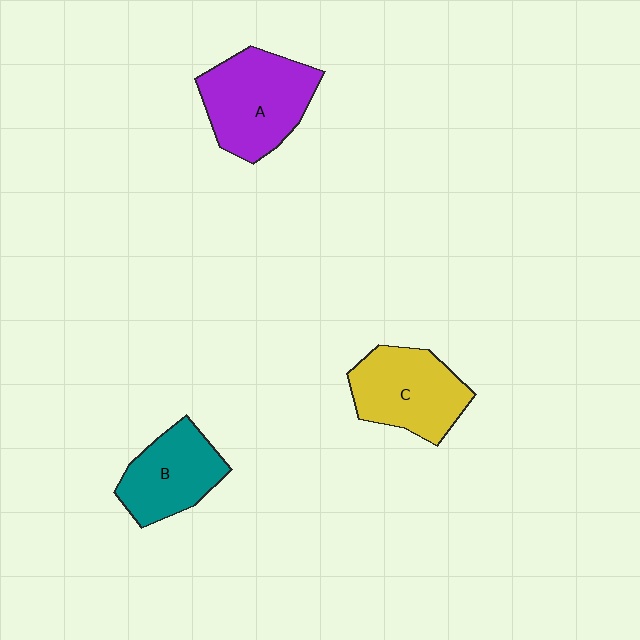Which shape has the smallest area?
Shape B (teal).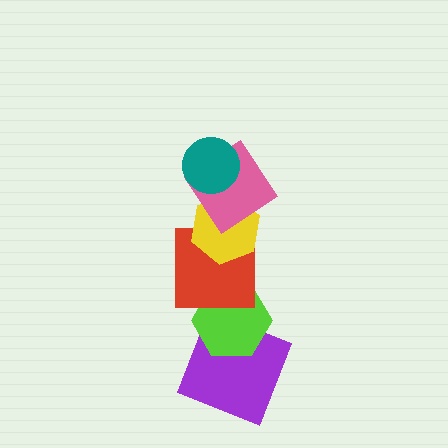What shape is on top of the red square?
The yellow hexagon is on top of the red square.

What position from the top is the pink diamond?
The pink diamond is 2nd from the top.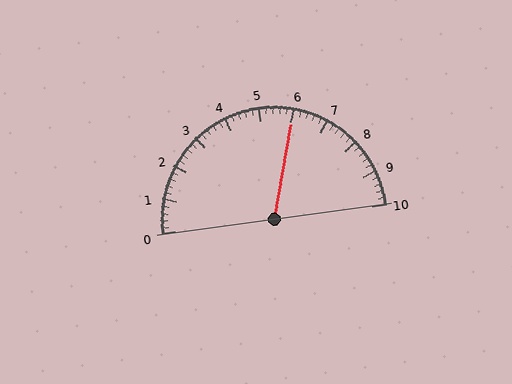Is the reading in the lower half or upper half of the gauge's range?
The reading is in the upper half of the range (0 to 10).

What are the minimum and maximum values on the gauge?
The gauge ranges from 0 to 10.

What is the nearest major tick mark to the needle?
The nearest major tick mark is 6.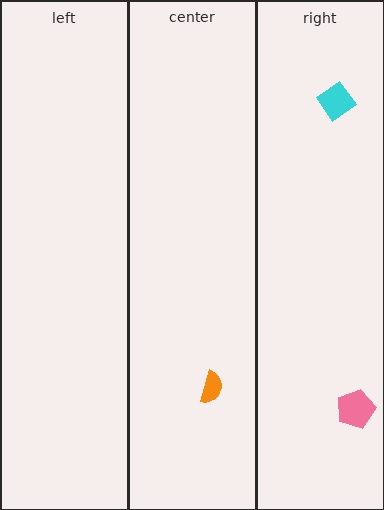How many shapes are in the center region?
1.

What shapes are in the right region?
The pink pentagon, the cyan diamond.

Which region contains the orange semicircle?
The center region.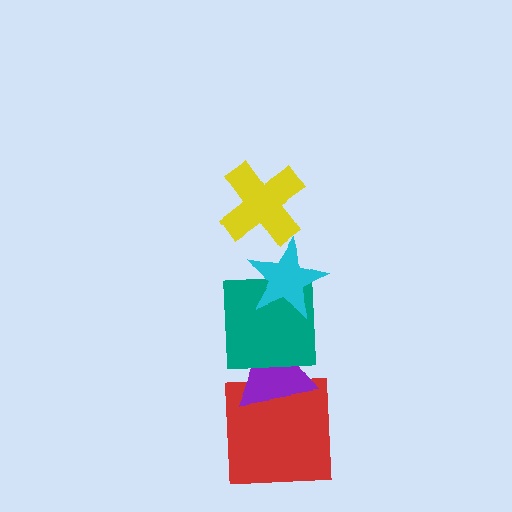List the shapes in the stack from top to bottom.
From top to bottom: the yellow cross, the cyan star, the teal square, the purple triangle, the red square.